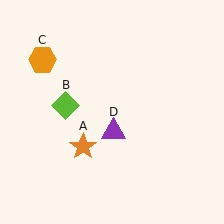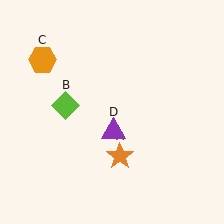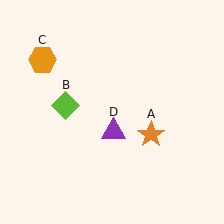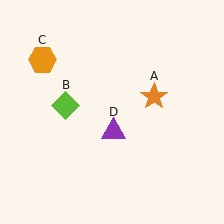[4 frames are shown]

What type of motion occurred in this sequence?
The orange star (object A) rotated counterclockwise around the center of the scene.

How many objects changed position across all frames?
1 object changed position: orange star (object A).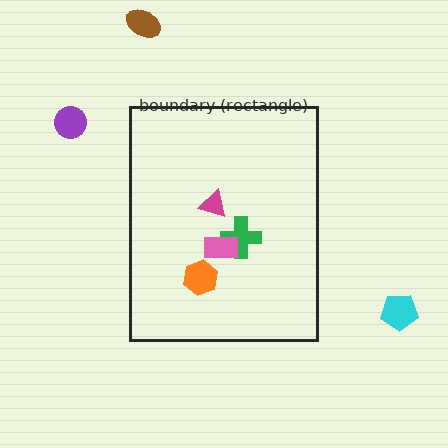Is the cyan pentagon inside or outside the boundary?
Outside.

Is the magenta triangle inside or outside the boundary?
Inside.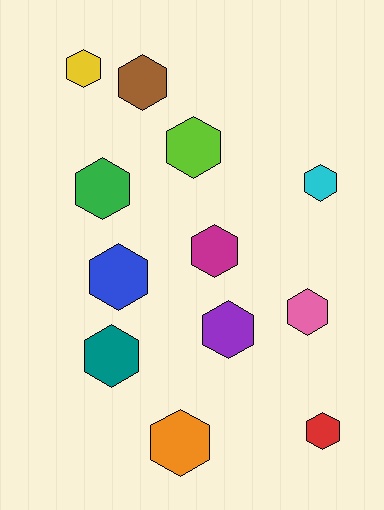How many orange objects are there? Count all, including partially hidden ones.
There is 1 orange object.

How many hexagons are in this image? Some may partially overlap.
There are 12 hexagons.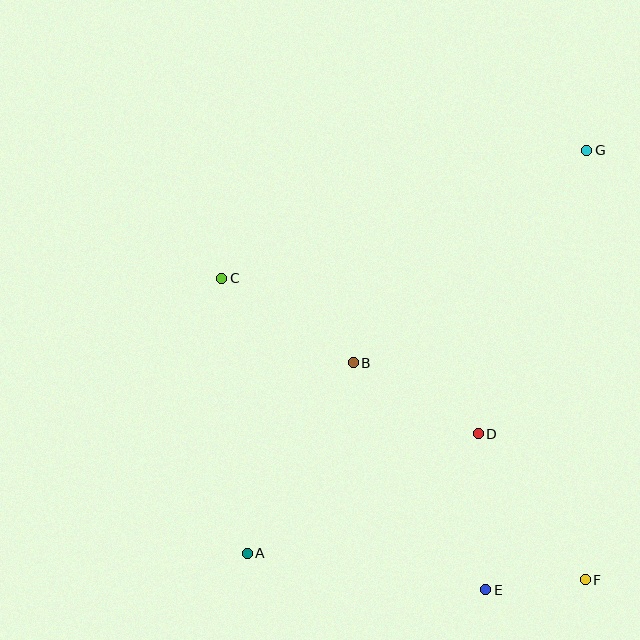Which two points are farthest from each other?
Points A and G are farthest from each other.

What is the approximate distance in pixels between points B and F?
The distance between B and F is approximately 318 pixels.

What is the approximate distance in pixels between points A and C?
The distance between A and C is approximately 277 pixels.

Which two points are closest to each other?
Points E and F are closest to each other.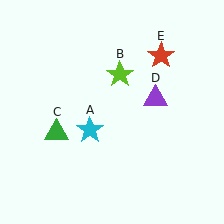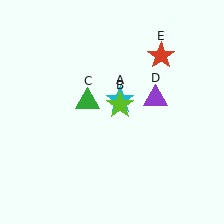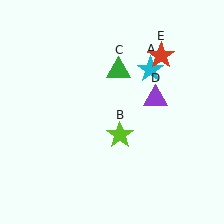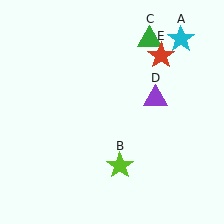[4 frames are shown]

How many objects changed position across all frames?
3 objects changed position: cyan star (object A), lime star (object B), green triangle (object C).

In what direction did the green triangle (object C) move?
The green triangle (object C) moved up and to the right.